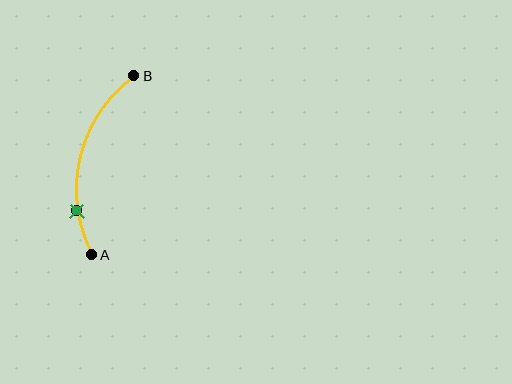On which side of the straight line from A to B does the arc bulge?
The arc bulges to the left of the straight line connecting A and B.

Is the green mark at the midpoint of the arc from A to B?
No. The green mark lies on the arc but is closer to endpoint A. The arc midpoint would be at the point on the curve equidistant along the arc from both A and B.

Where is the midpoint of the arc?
The arc midpoint is the point on the curve farthest from the straight line joining A and B. It sits to the left of that line.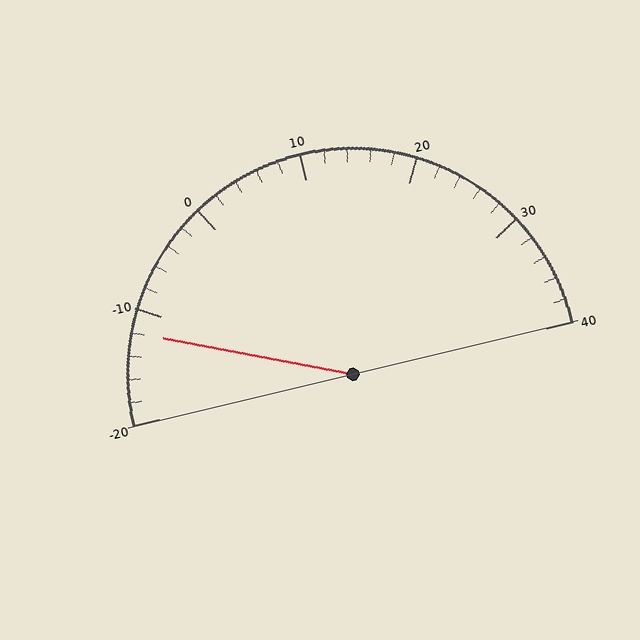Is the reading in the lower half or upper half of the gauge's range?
The reading is in the lower half of the range (-20 to 40).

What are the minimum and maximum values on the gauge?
The gauge ranges from -20 to 40.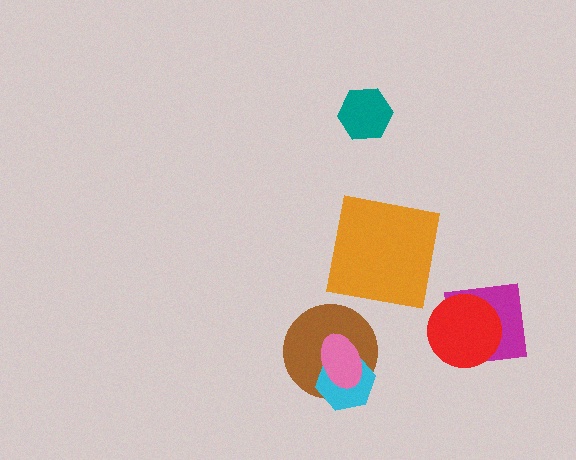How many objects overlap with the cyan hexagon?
2 objects overlap with the cyan hexagon.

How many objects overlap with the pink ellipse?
2 objects overlap with the pink ellipse.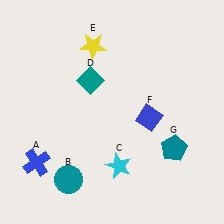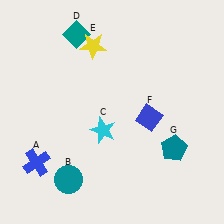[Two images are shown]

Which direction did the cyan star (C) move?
The cyan star (C) moved up.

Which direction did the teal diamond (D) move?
The teal diamond (D) moved up.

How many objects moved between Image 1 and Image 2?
2 objects moved between the two images.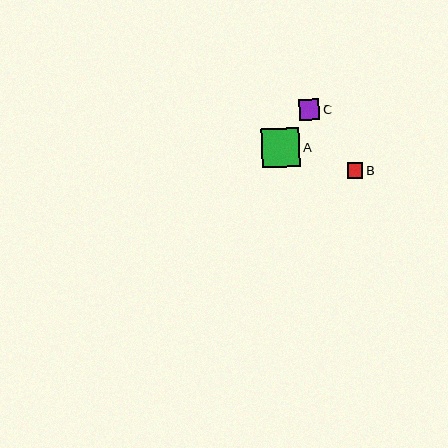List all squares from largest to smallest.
From largest to smallest: A, C, B.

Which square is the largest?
Square A is the largest with a size of approximately 38 pixels.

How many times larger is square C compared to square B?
Square C is approximately 1.3 times the size of square B.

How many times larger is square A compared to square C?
Square A is approximately 1.9 times the size of square C.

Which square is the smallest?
Square B is the smallest with a size of approximately 15 pixels.